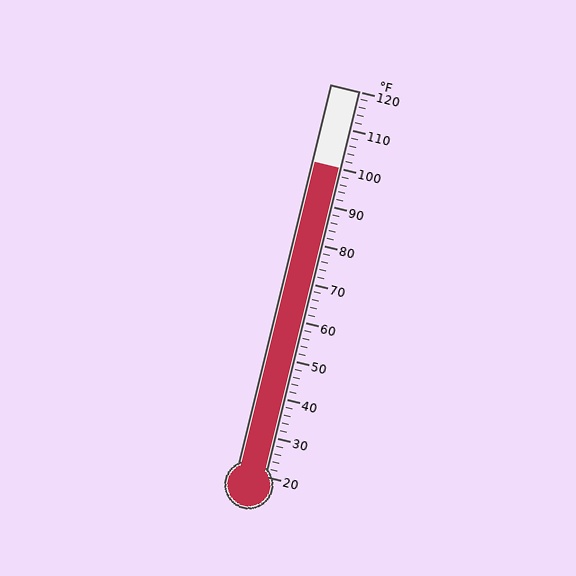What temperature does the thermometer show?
The thermometer shows approximately 100°F.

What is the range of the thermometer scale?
The thermometer scale ranges from 20°F to 120°F.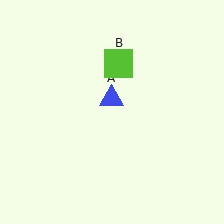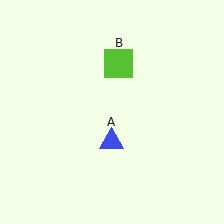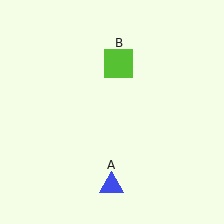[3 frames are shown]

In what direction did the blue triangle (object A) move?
The blue triangle (object A) moved down.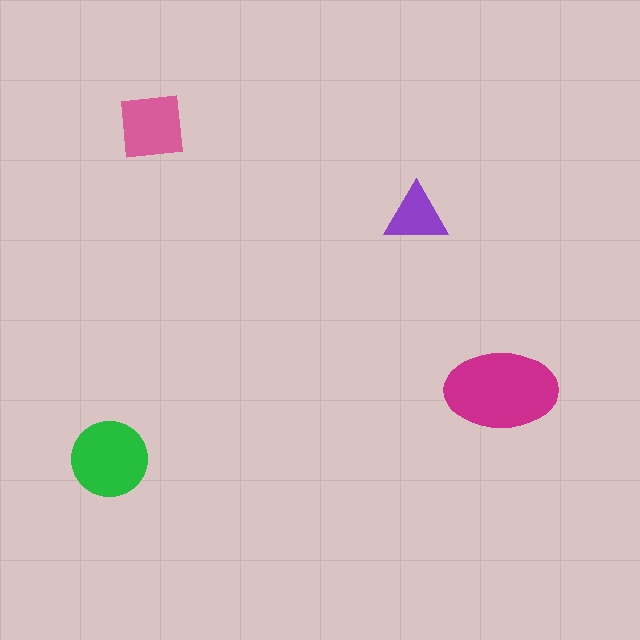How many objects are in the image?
There are 4 objects in the image.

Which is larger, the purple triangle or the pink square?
The pink square.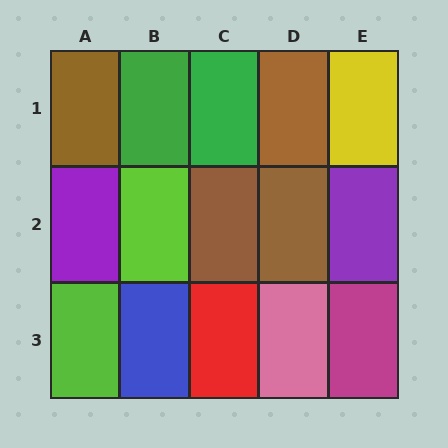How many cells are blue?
1 cell is blue.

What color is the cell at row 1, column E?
Yellow.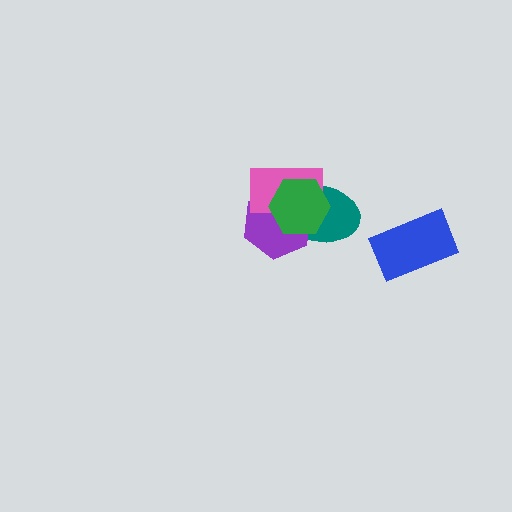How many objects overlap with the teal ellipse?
3 objects overlap with the teal ellipse.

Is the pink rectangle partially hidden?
Yes, it is partially covered by another shape.